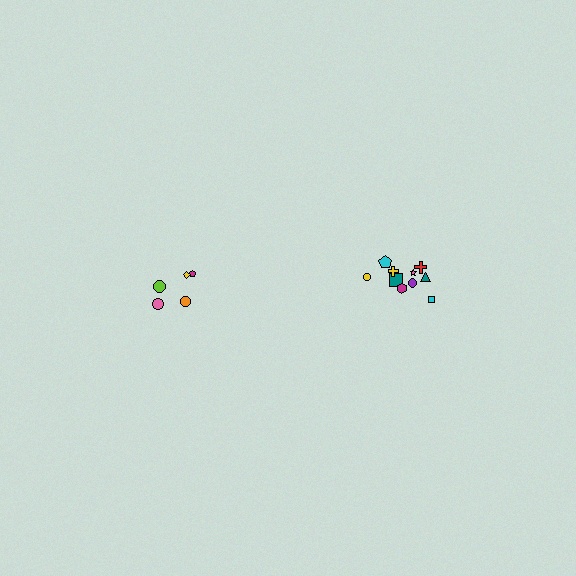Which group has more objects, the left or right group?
The right group.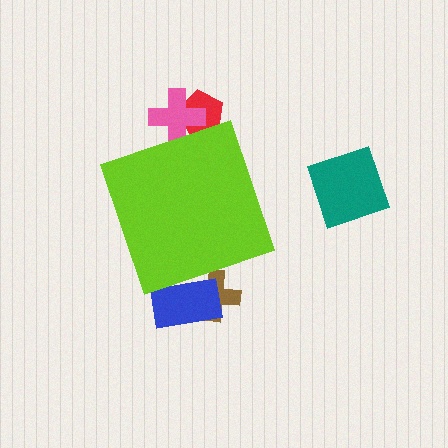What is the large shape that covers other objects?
A lime diamond.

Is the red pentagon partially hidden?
Yes, the red pentagon is partially hidden behind the lime diamond.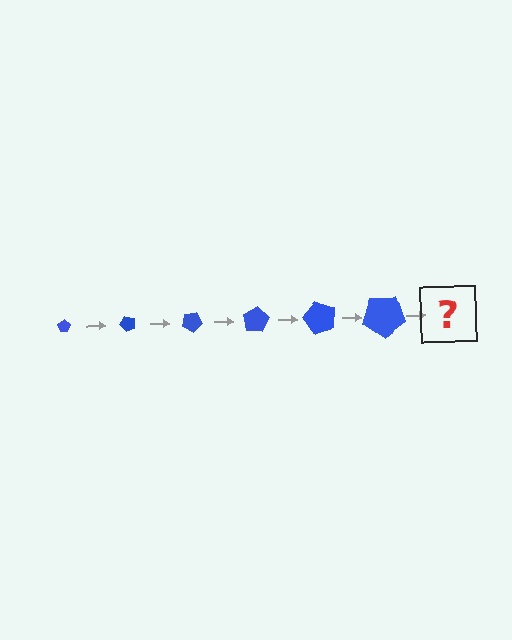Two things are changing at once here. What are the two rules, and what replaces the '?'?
The two rules are that the pentagon grows larger each step and it rotates 50 degrees each step. The '?' should be a pentagon, larger than the previous one and rotated 300 degrees from the start.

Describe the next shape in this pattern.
It should be a pentagon, larger than the previous one and rotated 300 degrees from the start.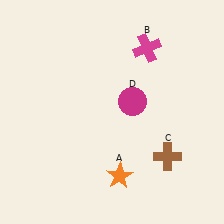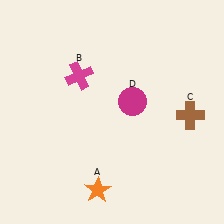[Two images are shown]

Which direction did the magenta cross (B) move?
The magenta cross (B) moved left.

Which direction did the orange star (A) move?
The orange star (A) moved left.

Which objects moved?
The objects that moved are: the orange star (A), the magenta cross (B), the brown cross (C).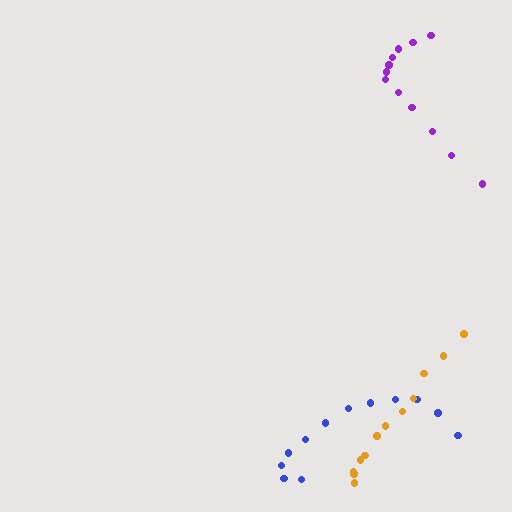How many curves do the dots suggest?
There are 3 distinct paths.